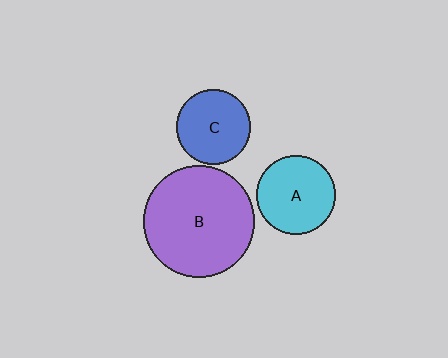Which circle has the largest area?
Circle B (purple).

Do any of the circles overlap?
No, none of the circles overlap.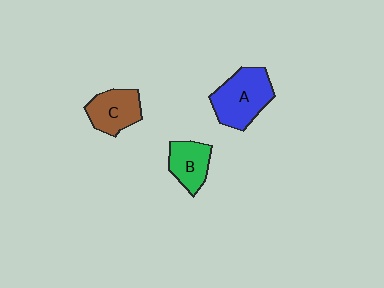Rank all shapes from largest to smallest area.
From largest to smallest: A (blue), C (brown), B (green).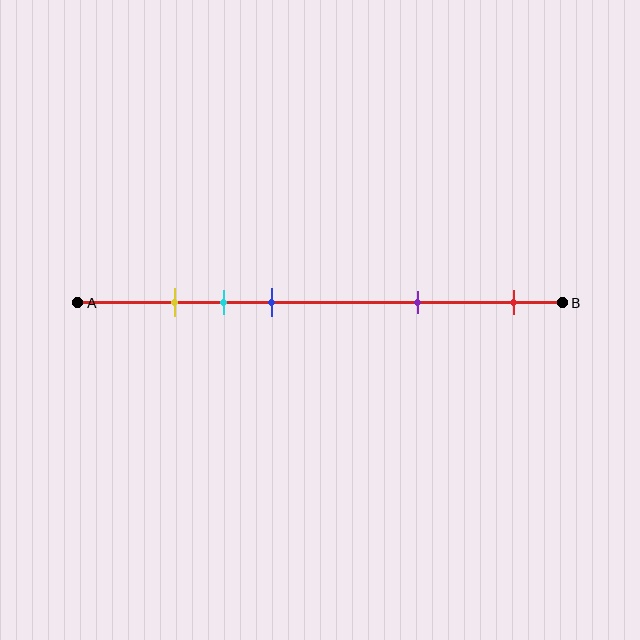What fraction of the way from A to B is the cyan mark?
The cyan mark is approximately 30% (0.3) of the way from A to B.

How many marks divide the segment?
There are 5 marks dividing the segment.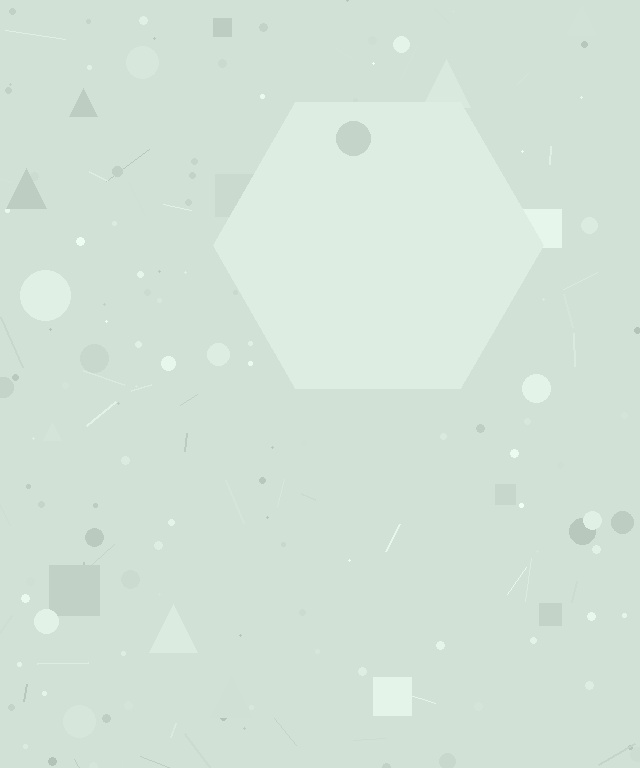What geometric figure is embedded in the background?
A hexagon is embedded in the background.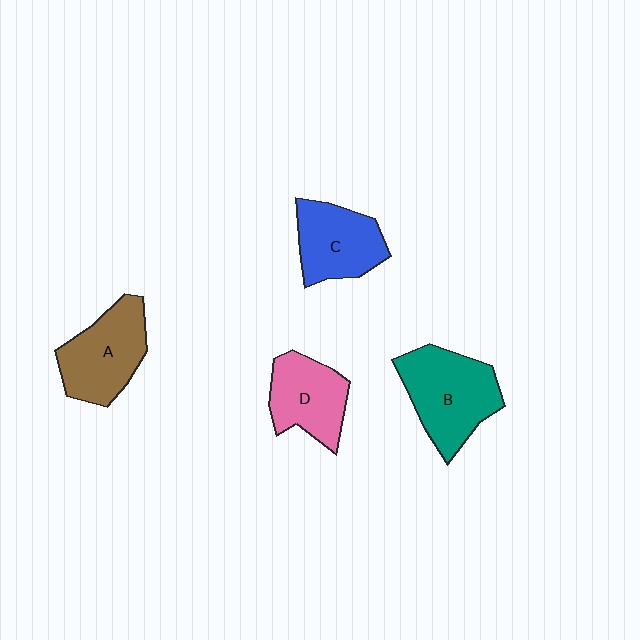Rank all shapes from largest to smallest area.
From largest to smallest: B (teal), A (brown), C (blue), D (pink).